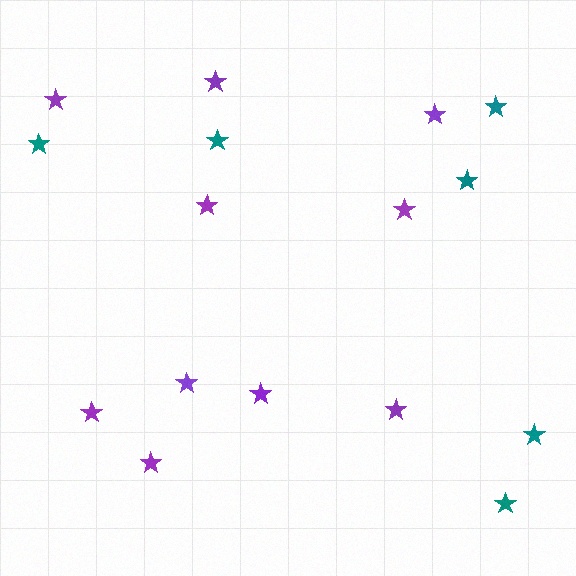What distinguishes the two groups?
There are 2 groups: one group of teal stars (6) and one group of purple stars (10).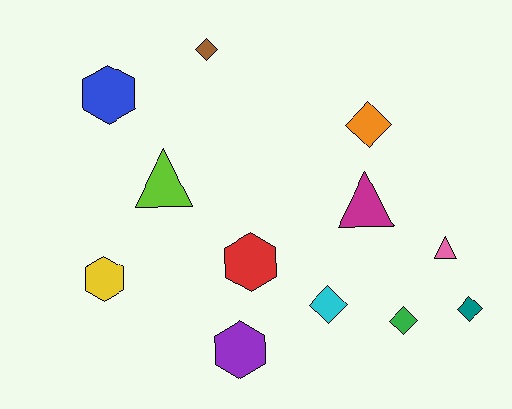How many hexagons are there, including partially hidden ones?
There are 4 hexagons.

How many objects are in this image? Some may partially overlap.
There are 12 objects.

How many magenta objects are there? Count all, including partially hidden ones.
There is 1 magenta object.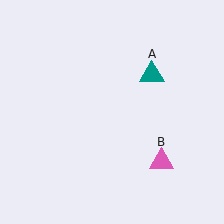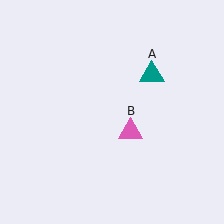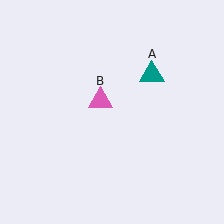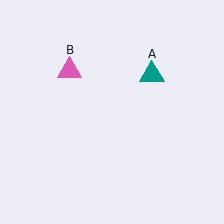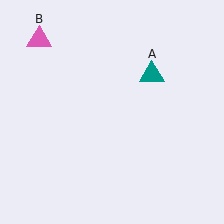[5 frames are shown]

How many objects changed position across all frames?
1 object changed position: pink triangle (object B).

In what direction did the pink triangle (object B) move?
The pink triangle (object B) moved up and to the left.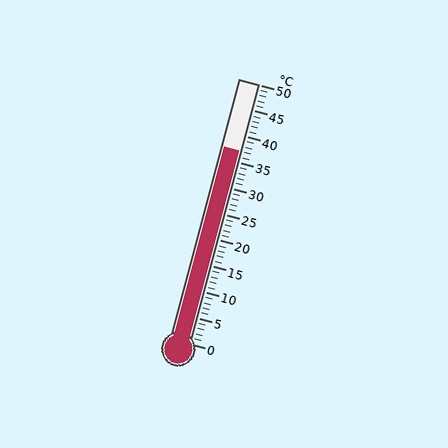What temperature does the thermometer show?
The thermometer shows approximately 37°C.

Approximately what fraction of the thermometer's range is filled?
The thermometer is filled to approximately 75% of its range.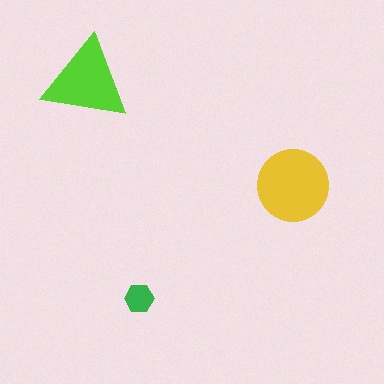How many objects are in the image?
There are 3 objects in the image.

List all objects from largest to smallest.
The yellow circle, the lime triangle, the green hexagon.